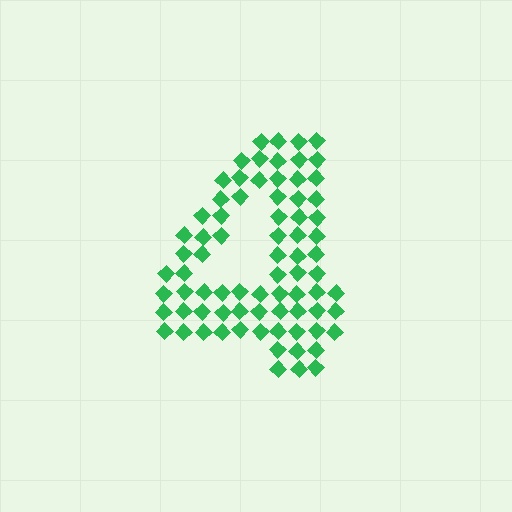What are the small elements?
The small elements are diamonds.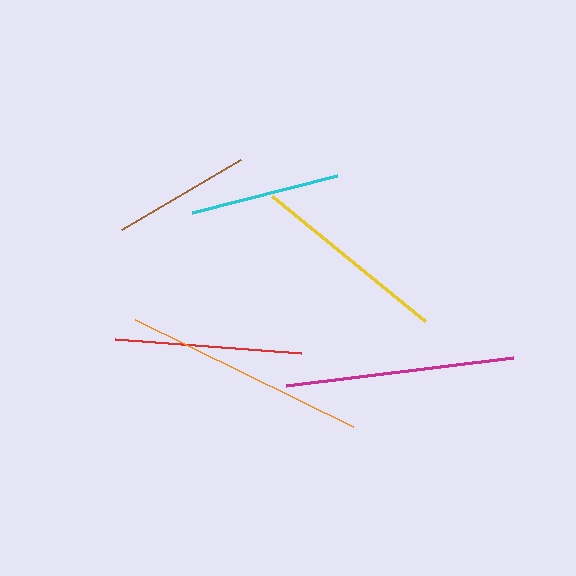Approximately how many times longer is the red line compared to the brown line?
The red line is approximately 1.4 times the length of the brown line.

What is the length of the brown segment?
The brown segment is approximately 138 pixels long.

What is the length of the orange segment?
The orange segment is approximately 243 pixels long.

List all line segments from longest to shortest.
From longest to shortest: orange, magenta, yellow, red, cyan, brown.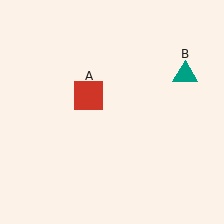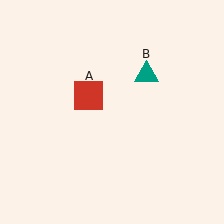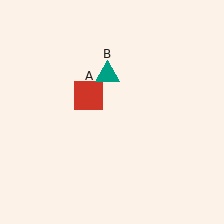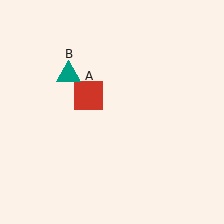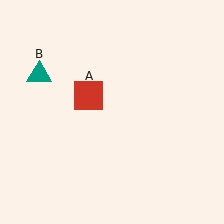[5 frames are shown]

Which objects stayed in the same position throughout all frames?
Red square (object A) remained stationary.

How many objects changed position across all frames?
1 object changed position: teal triangle (object B).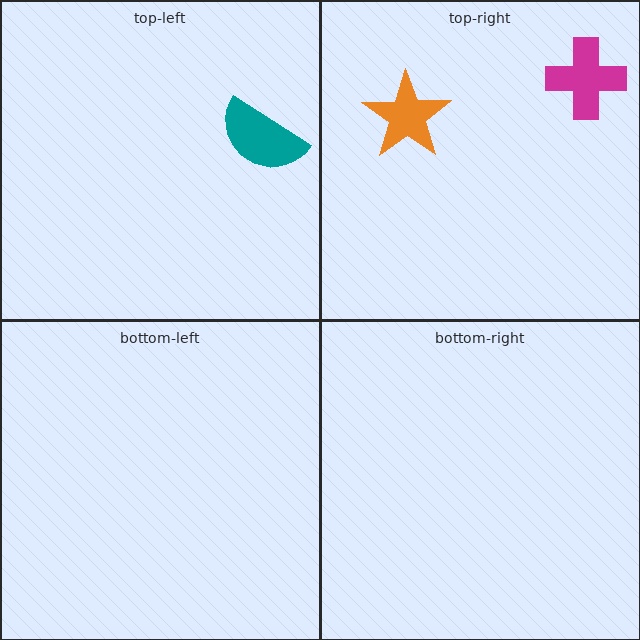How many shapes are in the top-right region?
2.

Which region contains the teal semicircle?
The top-left region.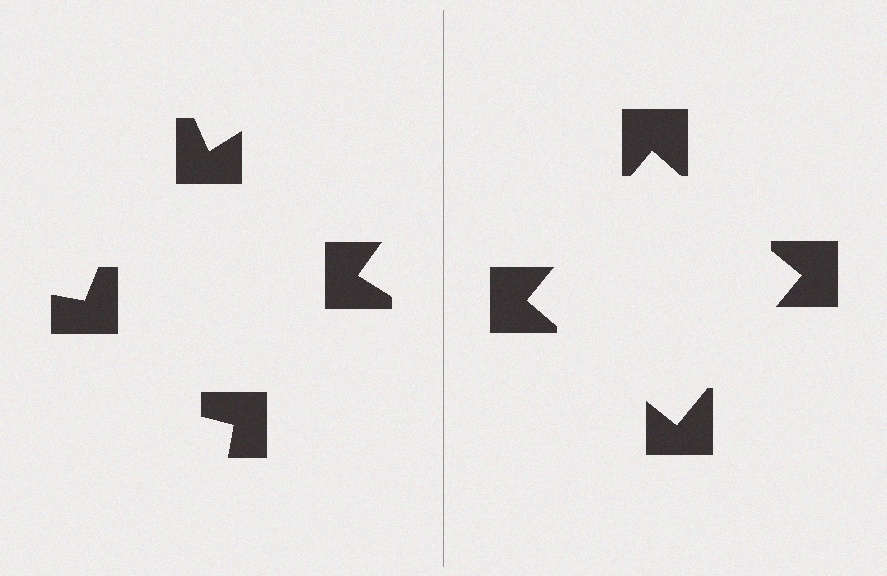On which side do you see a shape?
An illusory square appears on the right side. On the left side the wedge cuts are rotated, so no coherent shape forms.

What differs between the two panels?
The notched squares are positioned identically on both sides; only the wedge orientations differ. On the right they align to a square; on the left they are misaligned.